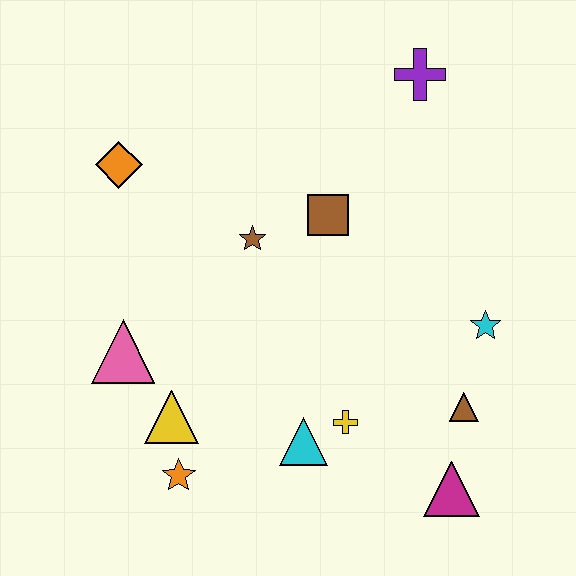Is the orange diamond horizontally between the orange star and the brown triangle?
No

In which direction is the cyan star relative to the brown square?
The cyan star is to the right of the brown square.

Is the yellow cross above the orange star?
Yes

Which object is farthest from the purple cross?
The orange star is farthest from the purple cross.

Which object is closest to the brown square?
The brown star is closest to the brown square.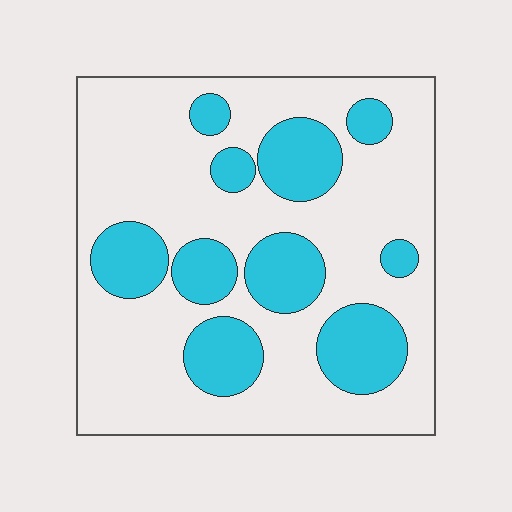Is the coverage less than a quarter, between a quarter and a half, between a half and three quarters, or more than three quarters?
Between a quarter and a half.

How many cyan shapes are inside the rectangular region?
10.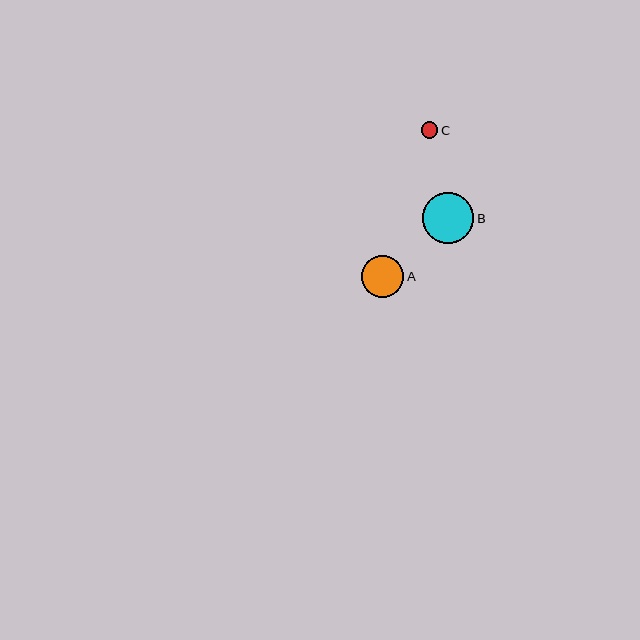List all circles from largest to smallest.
From largest to smallest: B, A, C.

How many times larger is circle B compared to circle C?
Circle B is approximately 3.1 times the size of circle C.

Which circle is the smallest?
Circle C is the smallest with a size of approximately 16 pixels.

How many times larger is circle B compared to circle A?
Circle B is approximately 1.2 times the size of circle A.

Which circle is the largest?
Circle B is the largest with a size of approximately 51 pixels.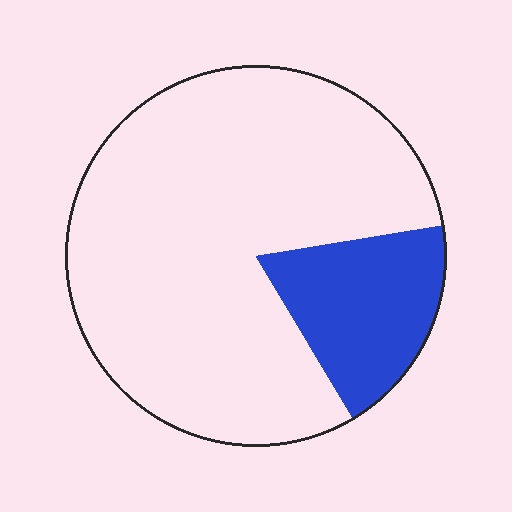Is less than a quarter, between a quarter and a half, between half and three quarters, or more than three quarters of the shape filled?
Less than a quarter.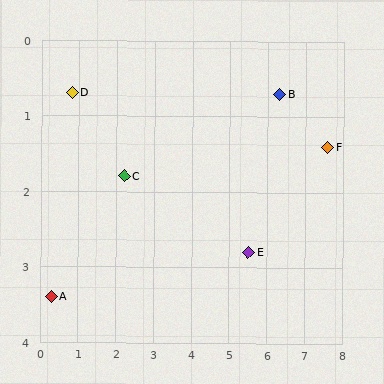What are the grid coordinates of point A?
Point A is at approximately (0.3, 3.4).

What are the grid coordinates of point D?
Point D is at approximately (0.8, 0.7).